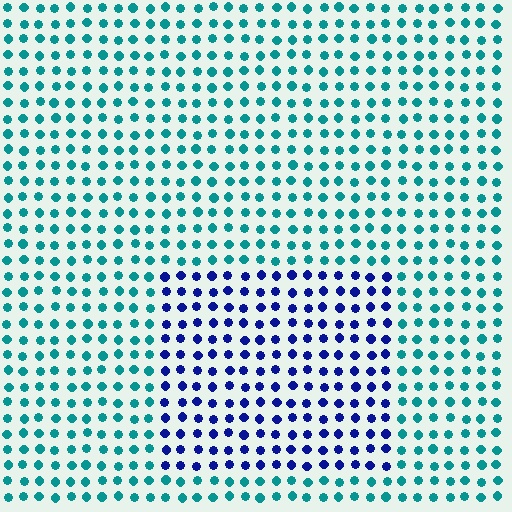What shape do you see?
I see a rectangle.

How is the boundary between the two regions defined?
The boundary is defined purely by a slight shift in hue (about 57 degrees). Spacing, size, and orientation are identical on both sides.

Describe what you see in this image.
The image is filled with small teal elements in a uniform arrangement. A rectangle-shaped region is visible where the elements are tinted to a slightly different hue, forming a subtle color boundary.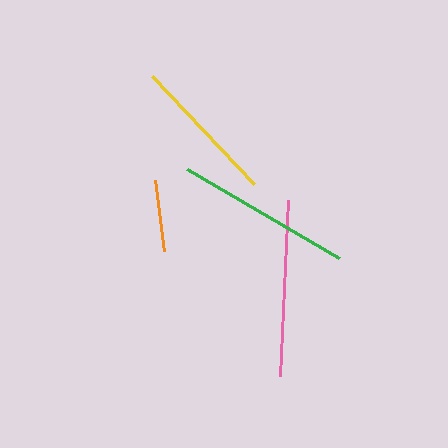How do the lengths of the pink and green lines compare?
The pink and green lines are approximately the same length.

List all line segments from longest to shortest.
From longest to shortest: pink, green, yellow, orange.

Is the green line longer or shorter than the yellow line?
The green line is longer than the yellow line.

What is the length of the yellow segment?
The yellow segment is approximately 148 pixels long.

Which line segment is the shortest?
The orange line is the shortest at approximately 72 pixels.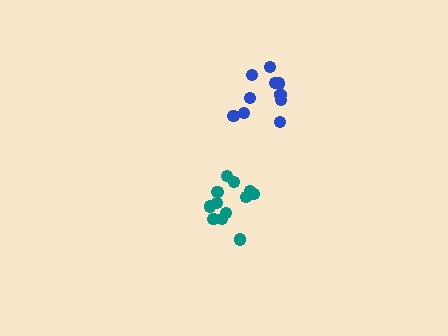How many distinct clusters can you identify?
There are 2 distinct clusters.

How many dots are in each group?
Group 1: 12 dots, Group 2: 10 dots (22 total).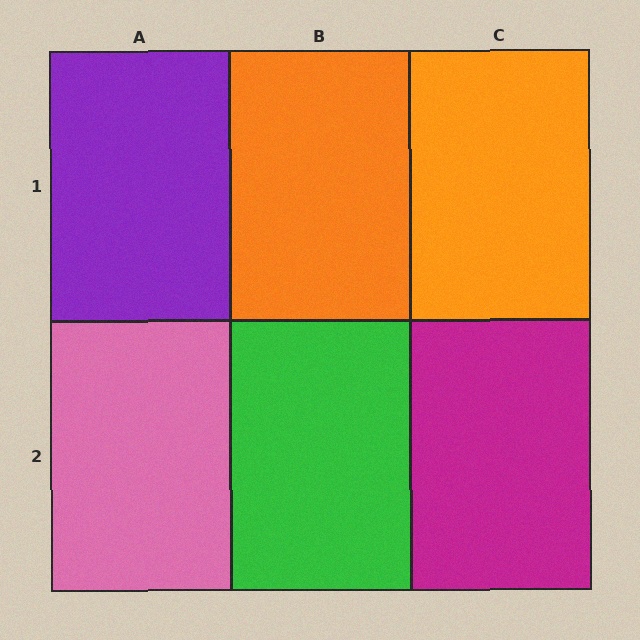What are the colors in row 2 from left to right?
Pink, green, magenta.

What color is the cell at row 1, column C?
Orange.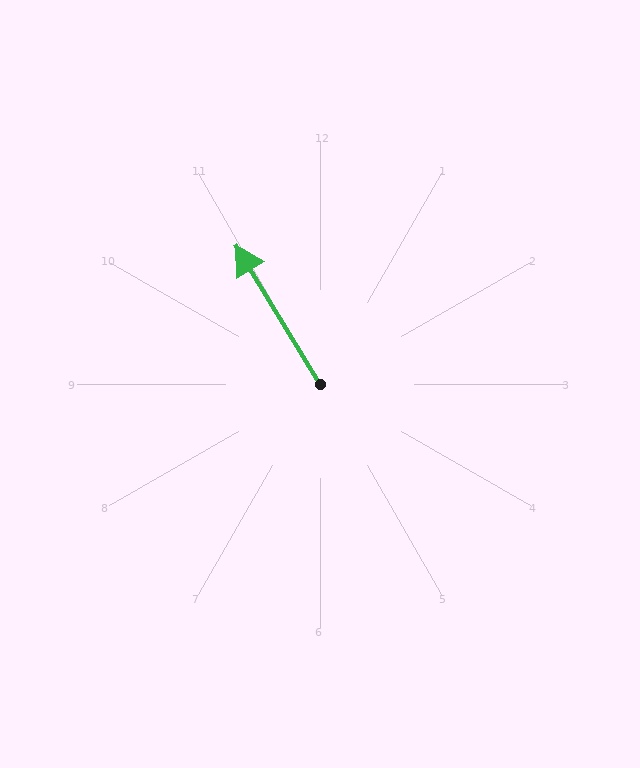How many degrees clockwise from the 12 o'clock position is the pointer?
Approximately 329 degrees.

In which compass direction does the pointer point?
Northwest.